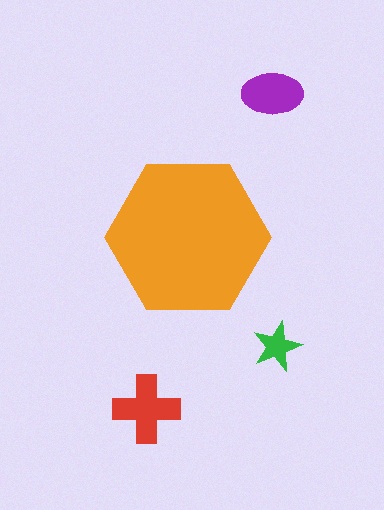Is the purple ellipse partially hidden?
No, the purple ellipse is fully visible.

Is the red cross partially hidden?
No, the red cross is fully visible.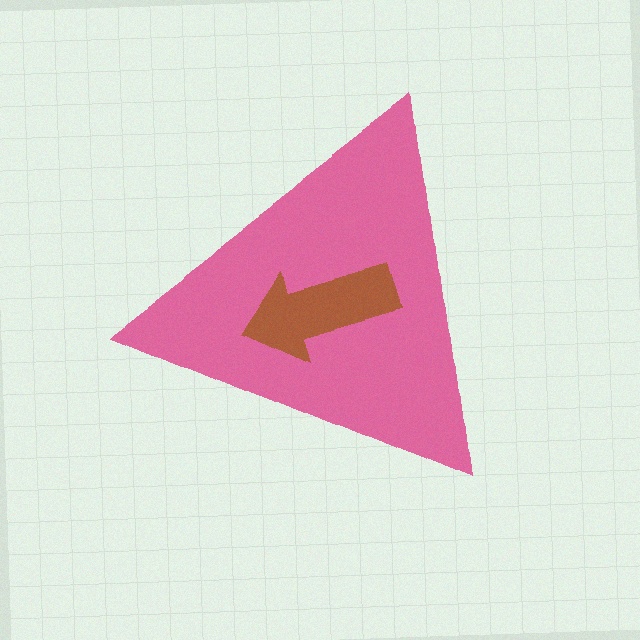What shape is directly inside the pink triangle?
The brown arrow.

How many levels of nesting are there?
2.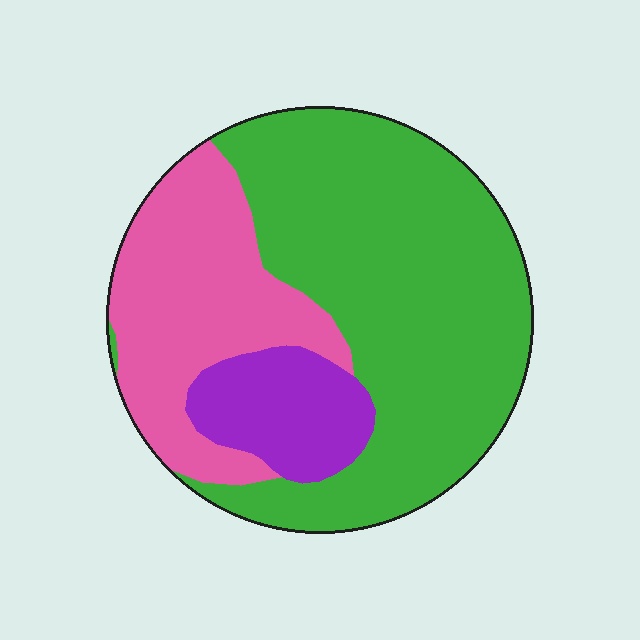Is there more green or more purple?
Green.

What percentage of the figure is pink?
Pink takes up between a sixth and a third of the figure.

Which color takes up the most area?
Green, at roughly 60%.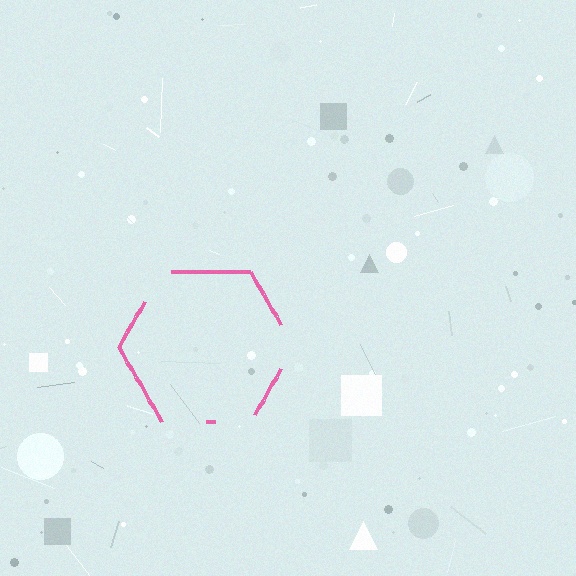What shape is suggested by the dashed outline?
The dashed outline suggests a hexagon.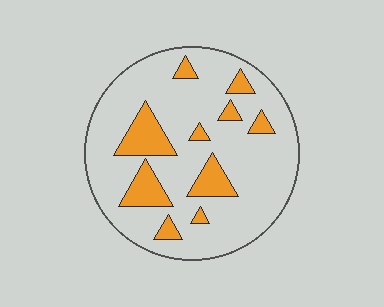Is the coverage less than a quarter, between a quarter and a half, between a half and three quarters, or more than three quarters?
Less than a quarter.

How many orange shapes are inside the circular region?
10.